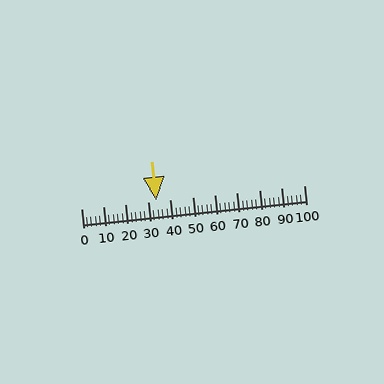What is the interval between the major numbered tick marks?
The major tick marks are spaced 10 units apart.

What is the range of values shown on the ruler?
The ruler shows values from 0 to 100.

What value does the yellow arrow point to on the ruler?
The yellow arrow points to approximately 34.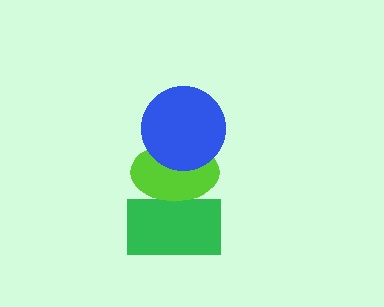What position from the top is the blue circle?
The blue circle is 1st from the top.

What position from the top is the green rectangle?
The green rectangle is 3rd from the top.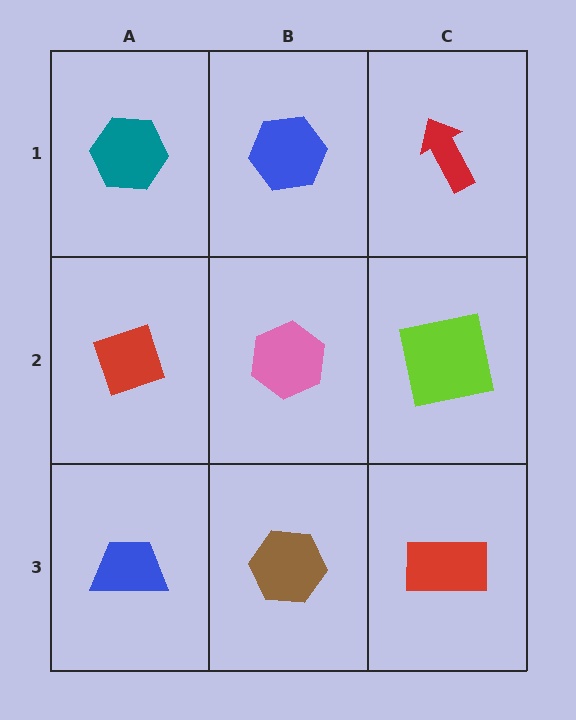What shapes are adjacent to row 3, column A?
A red diamond (row 2, column A), a brown hexagon (row 3, column B).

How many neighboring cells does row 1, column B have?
3.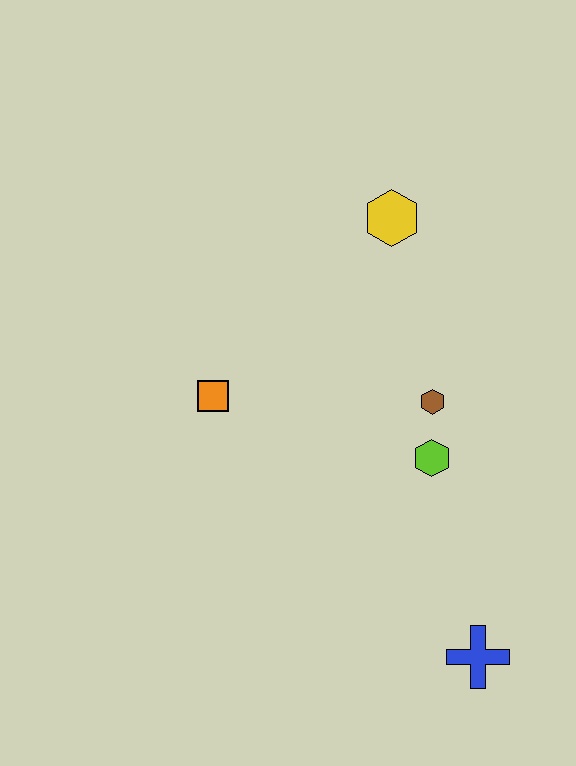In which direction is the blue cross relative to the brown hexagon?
The blue cross is below the brown hexagon.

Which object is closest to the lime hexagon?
The brown hexagon is closest to the lime hexagon.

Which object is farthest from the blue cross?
The yellow hexagon is farthest from the blue cross.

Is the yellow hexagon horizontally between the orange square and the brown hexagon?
Yes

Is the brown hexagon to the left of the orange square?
No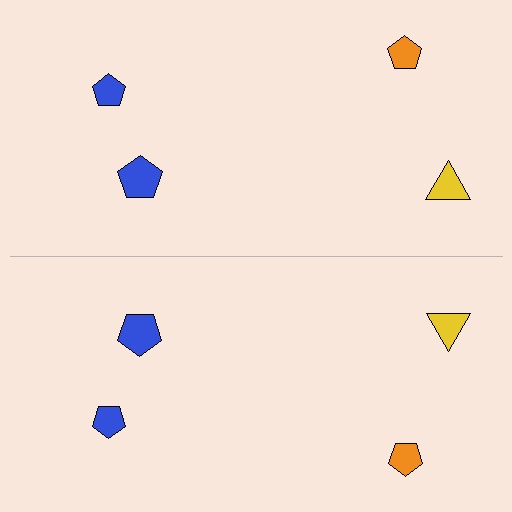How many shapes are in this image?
There are 8 shapes in this image.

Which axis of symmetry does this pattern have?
The pattern has a horizontal axis of symmetry running through the center of the image.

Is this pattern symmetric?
Yes, this pattern has bilateral (reflection) symmetry.